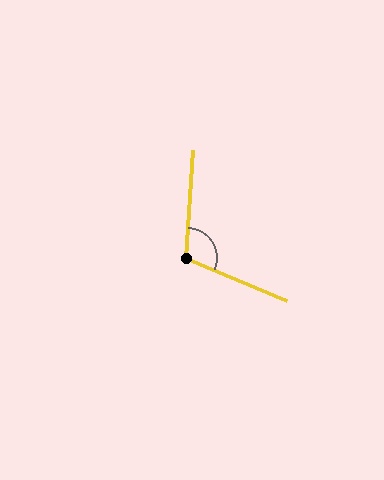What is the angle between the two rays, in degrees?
Approximately 109 degrees.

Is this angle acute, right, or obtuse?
It is obtuse.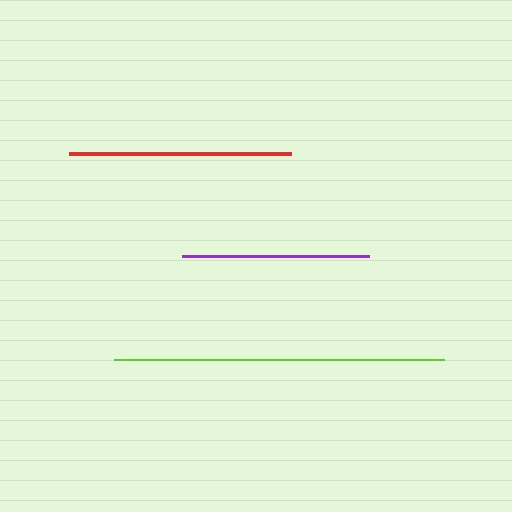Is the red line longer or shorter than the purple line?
The red line is longer than the purple line.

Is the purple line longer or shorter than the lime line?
The lime line is longer than the purple line.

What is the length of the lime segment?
The lime segment is approximately 330 pixels long.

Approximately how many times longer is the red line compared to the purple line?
The red line is approximately 1.2 times the length of the purple line.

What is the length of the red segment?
The red segment is approximately 222 pixels long.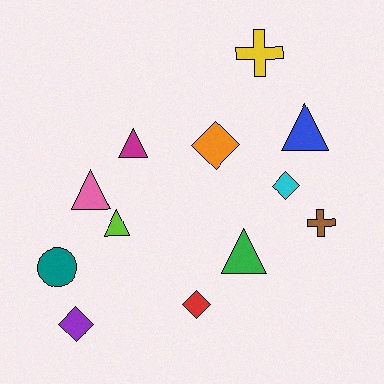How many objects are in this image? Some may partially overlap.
There are 12 objects.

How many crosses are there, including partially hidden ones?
There are 2 crosses.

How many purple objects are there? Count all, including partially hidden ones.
There is 1 purple object.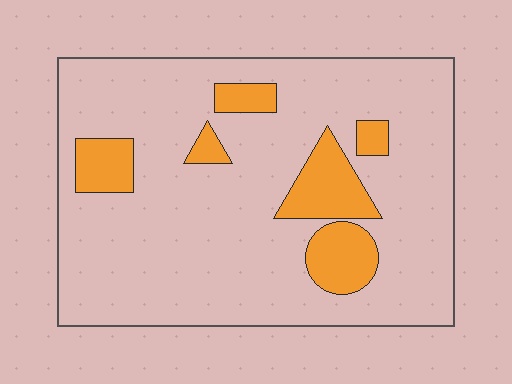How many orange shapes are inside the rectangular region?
6.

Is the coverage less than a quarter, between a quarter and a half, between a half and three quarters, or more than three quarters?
Less than a quarter.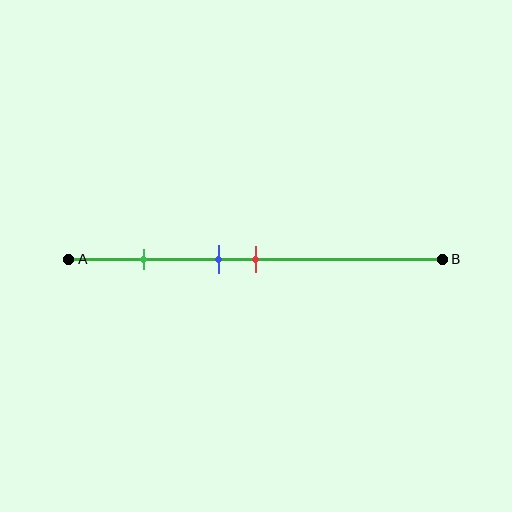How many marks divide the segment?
There are 3 marks dividing the segment.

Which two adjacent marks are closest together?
The blue and red marks are the closest adjacent pair.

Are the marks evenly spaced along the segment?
No, the marks are not evenly spaced.